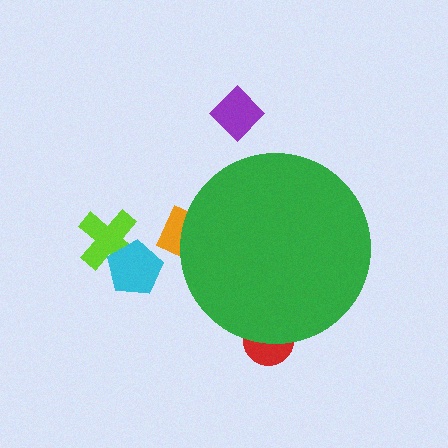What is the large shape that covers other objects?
A green circle.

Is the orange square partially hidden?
Yes, the orange square is partially hidden behind the green circle.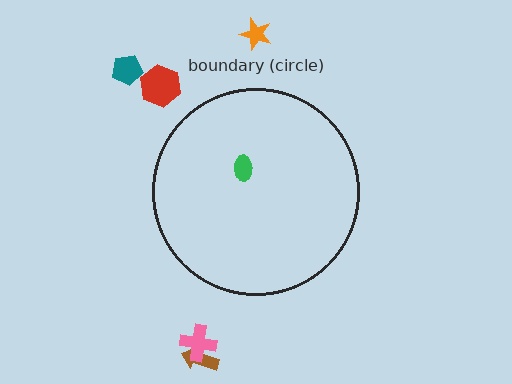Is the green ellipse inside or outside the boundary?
Inside.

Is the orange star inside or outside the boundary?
Outside.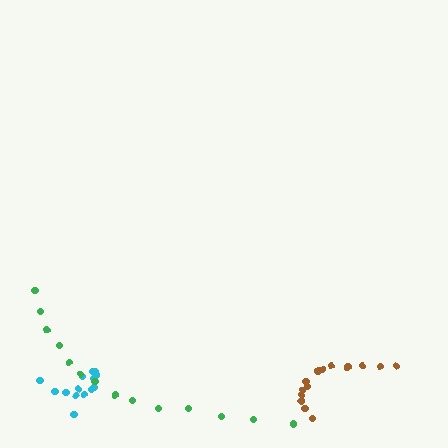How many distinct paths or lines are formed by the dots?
There are 3 distinct paths.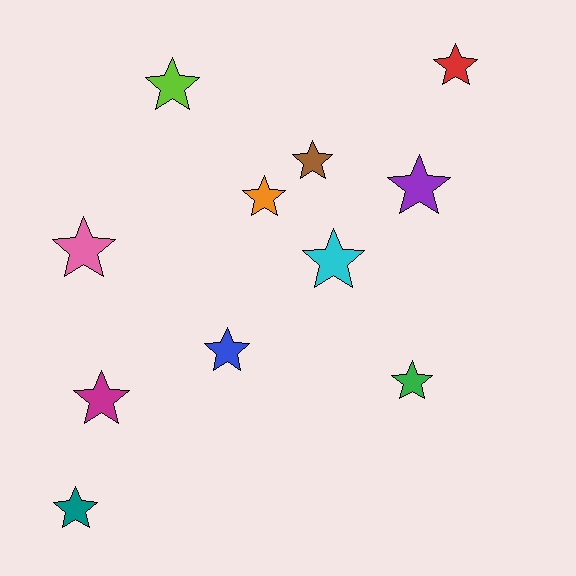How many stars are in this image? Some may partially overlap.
There are 11 stars.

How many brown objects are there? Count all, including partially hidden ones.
There is 1 brown object.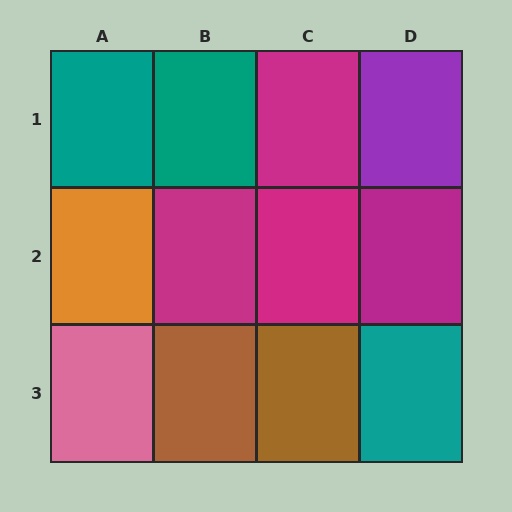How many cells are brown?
2 cells are brown.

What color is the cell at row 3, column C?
Brown.